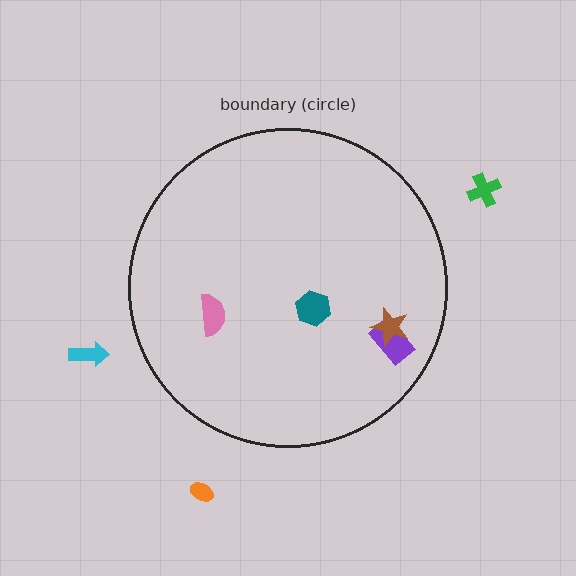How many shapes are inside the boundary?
4 inside, 3 outside.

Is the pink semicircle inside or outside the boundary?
Inside.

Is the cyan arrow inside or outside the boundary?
Outside.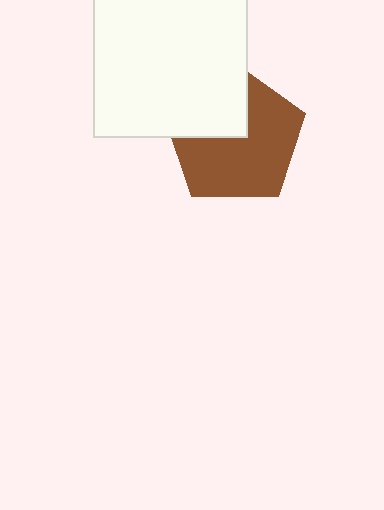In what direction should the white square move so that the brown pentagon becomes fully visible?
The white square should move toward the upper-left. That is the shortest direction to clear the overlap and leave the brown pentagon fully visible.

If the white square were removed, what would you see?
You would see the complete brown pentagon.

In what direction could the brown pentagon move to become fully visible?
The brown pentagon could move toward the lower-right. That would shift it out from behind the white square entirely.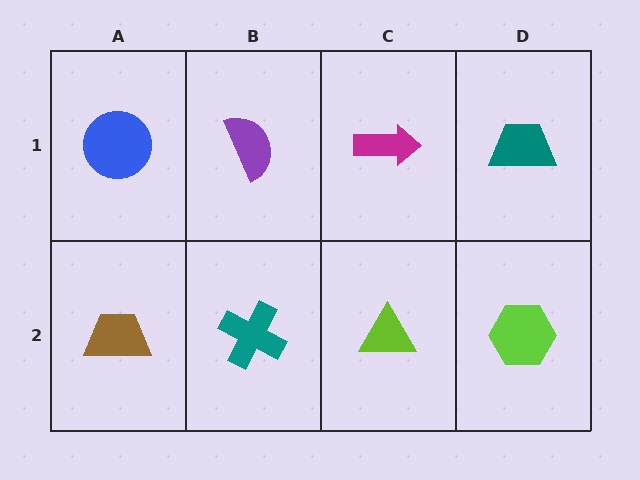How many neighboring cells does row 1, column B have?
3.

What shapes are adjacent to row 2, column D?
A teal trapezoid (row 1, column D), a lime triangle (row 2, column C).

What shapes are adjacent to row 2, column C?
A magenta arrow (row 1, column C), a teal cross (row 2, column B), a lime hexagon (row 2, column D).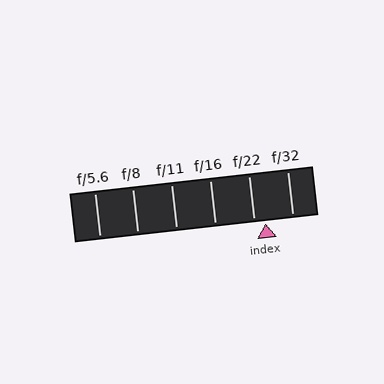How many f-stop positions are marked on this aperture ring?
There are 6 f-stop positions marked.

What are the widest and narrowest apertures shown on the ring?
The widest aperture shown is f/5.6 and the narrowest is f/32.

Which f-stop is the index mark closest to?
The index mark is closest to f/22.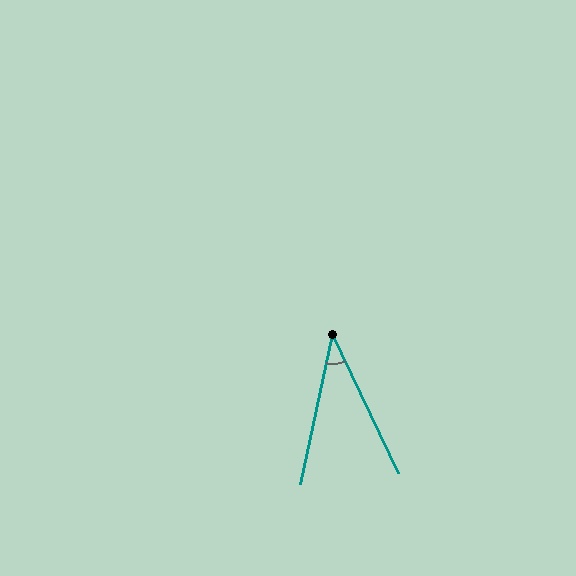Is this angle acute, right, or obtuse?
It is acute.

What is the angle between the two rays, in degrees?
Approximately 38 degrees.